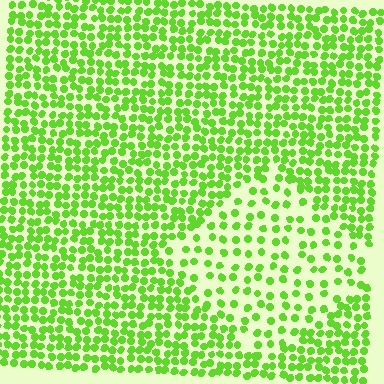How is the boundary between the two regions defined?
The boundary is defined by a change in element density (approximately 2.1x ratio). All elements are the same color, size, and shape.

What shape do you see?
I see a diamond.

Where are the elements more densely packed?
The elements are more densely packed outside the diamond boundary.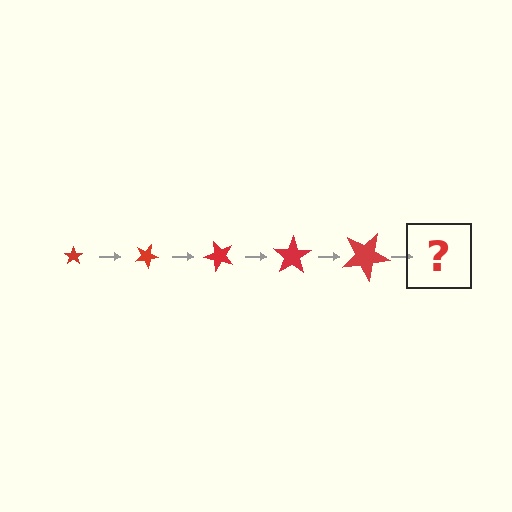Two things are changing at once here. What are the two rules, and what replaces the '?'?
The two rules are that the star grows larger each step and it rotates 25 degrees each step. The '?' should be a star, larger than the previous one and rotated 125 degrees from the start.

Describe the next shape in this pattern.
It should be a star, larger than the previous one and rotated 125 degrees from the start.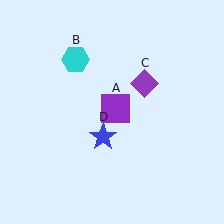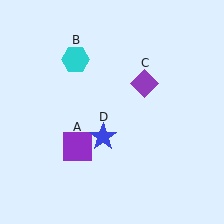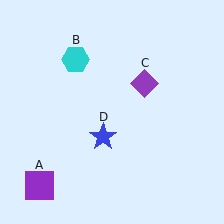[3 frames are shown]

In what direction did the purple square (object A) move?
The purple square (object A) moved down and to the left.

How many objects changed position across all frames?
1 object changed position: purple square (object A).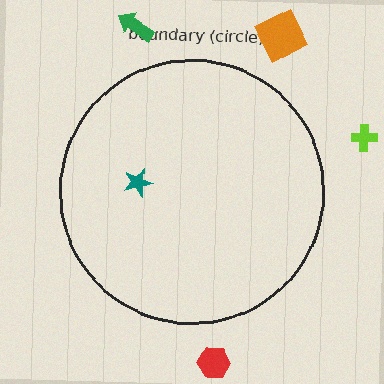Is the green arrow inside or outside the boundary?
Outside.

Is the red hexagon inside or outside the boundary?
Outside.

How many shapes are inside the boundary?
1 inside, 4 outside.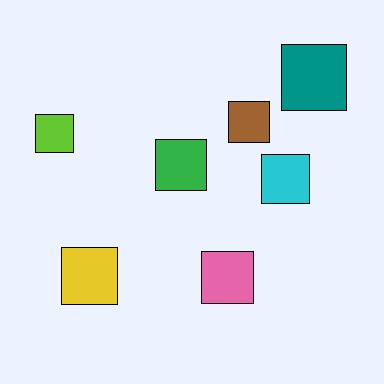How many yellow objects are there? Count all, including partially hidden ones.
There is 1 yellow object.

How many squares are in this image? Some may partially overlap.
There are 7 squares.